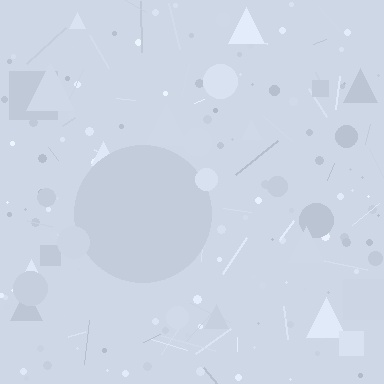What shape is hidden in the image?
A circle is hidden in the image.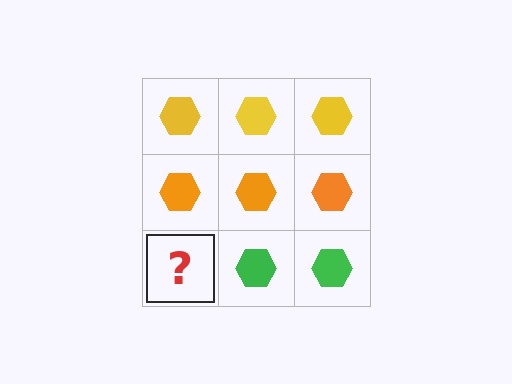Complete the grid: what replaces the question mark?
The question mark should be replaced with a green hexagon.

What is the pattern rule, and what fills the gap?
The rule is that each row has a consistent color. The gap should be filled with a green hexagon.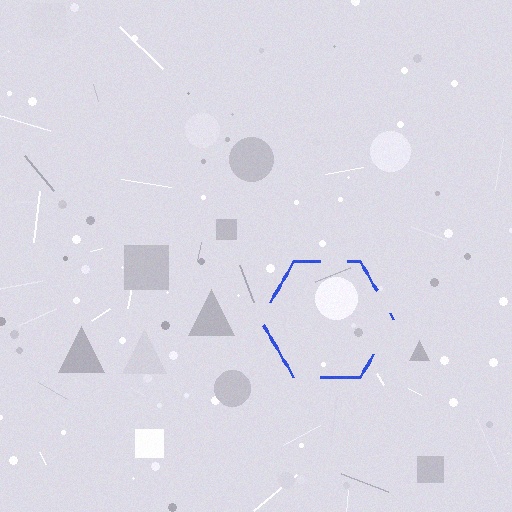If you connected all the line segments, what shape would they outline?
They would outline a hexagon.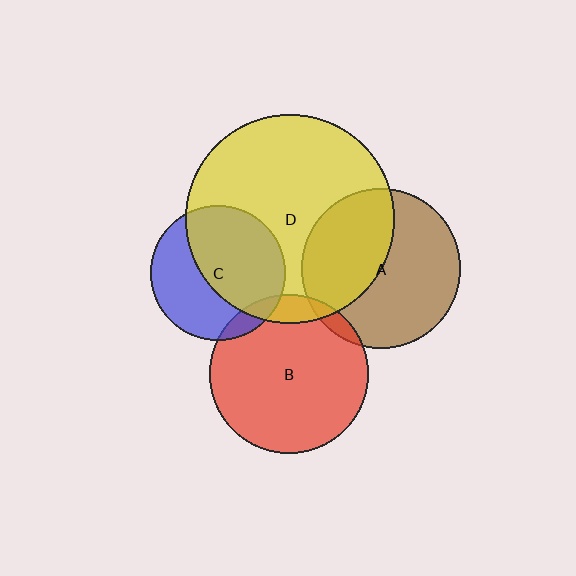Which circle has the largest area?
Circle D (yellow).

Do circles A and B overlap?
Yes.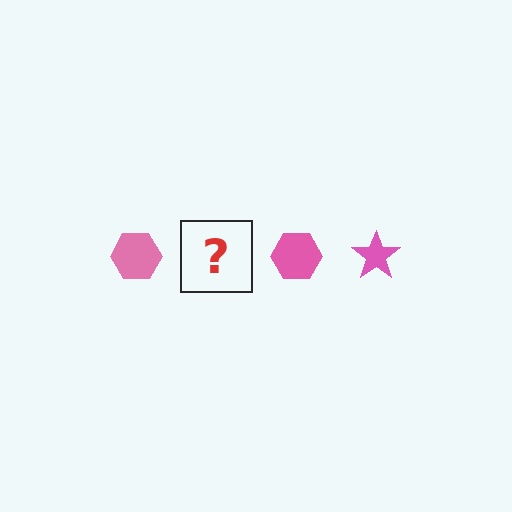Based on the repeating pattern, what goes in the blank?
The blank should be a pink star.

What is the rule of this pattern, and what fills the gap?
The rule is that the pattern cycles through hexagon, star shapes in pink. The gap should be filled with a pink star.